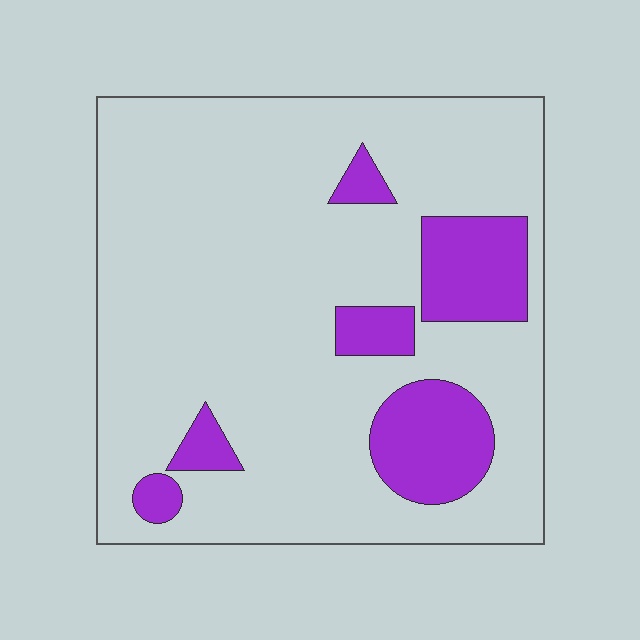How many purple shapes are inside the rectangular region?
6.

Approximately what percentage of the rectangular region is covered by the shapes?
Approximately 15%.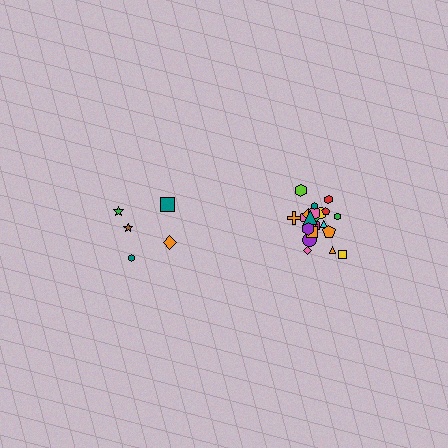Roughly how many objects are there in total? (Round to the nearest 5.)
Roughly 25 objects in total.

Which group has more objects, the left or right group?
The right group.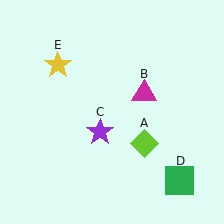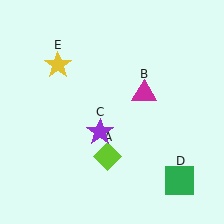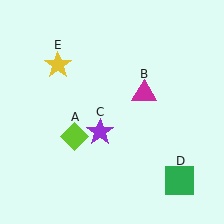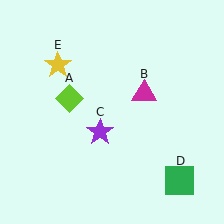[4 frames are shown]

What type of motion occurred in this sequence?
The lime diamond (object A) rotated clockwise around the center of the scene.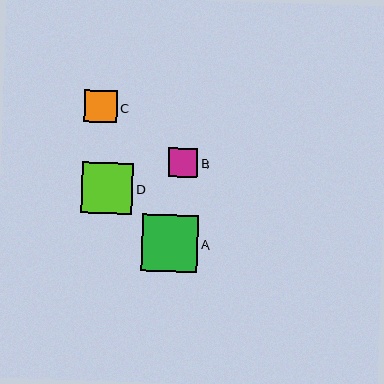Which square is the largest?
Square A is the largest with a size of approximately 56 pixels.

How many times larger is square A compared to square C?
Square A is approximately 1.7 times the size of square C.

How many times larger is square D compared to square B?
Square D is approximately 1.7 times the size of square B.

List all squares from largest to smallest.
From largest to smallest: A, D, C, B.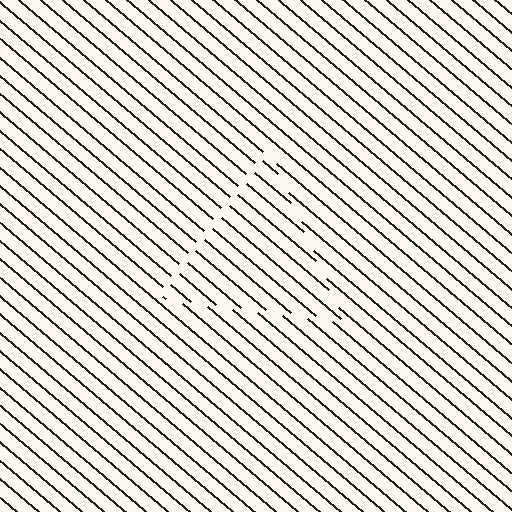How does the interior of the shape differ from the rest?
The interior of the shape contains the same grating, shifted by half a period — the contour is defined by the phase discontinuity where line-ends from the inner and outer gratings abut.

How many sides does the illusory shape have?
3 sides — the line-ends trace a triangle.